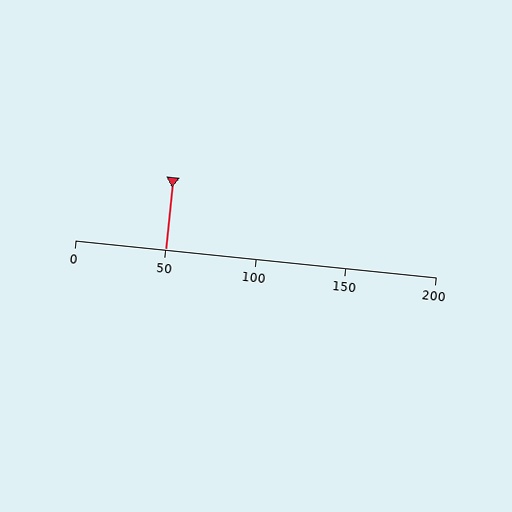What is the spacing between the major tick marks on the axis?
The major ticks are spaced 50 apart.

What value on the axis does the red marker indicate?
The marker indicates approximately 50.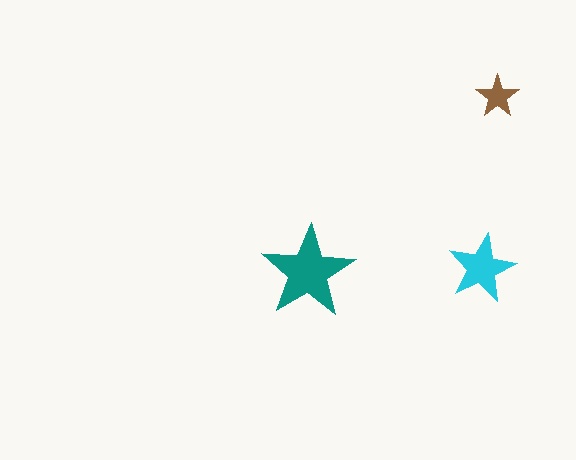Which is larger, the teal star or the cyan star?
The teal one.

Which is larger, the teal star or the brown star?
The teal one.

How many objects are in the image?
There are 3 objects in the image.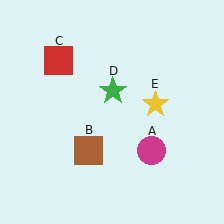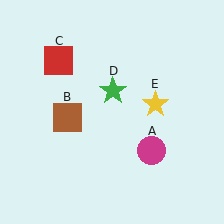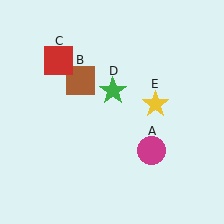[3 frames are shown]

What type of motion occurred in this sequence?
The brown square (object B) rotated clockwise around the center of the scene.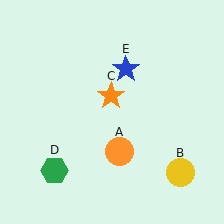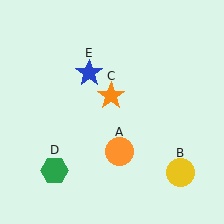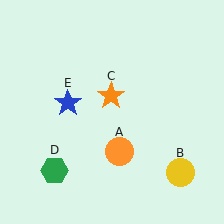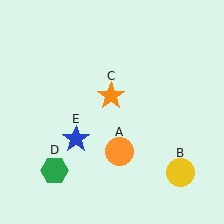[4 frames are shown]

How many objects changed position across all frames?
1 object changed position: blue star (object E).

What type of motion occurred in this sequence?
The blue star (object E) rotated counterclockwise around the center of the scene.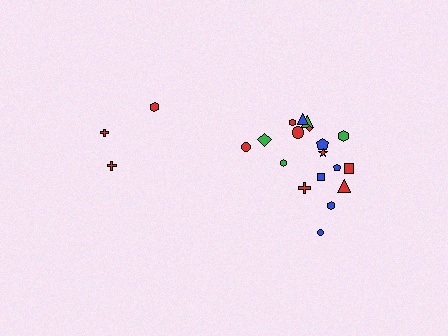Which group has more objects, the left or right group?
The right group.